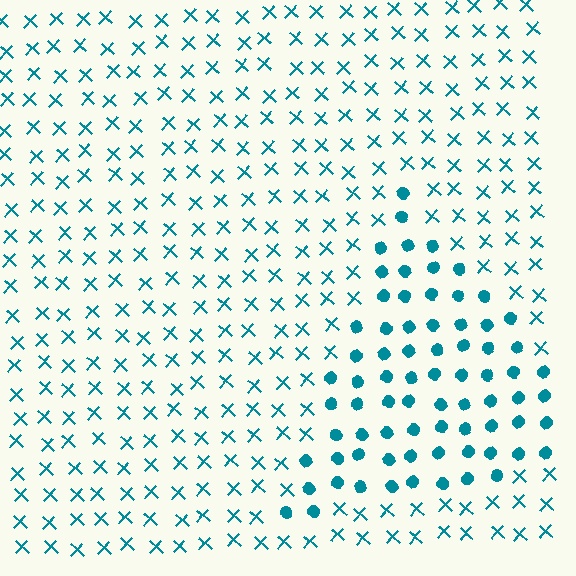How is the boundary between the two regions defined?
The boundary is defined by a change in element shape: circles inside vs. X marks outside. All elements share the same color and spacing.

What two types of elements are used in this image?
The image uses circles inside the triangle region and X marks outside it.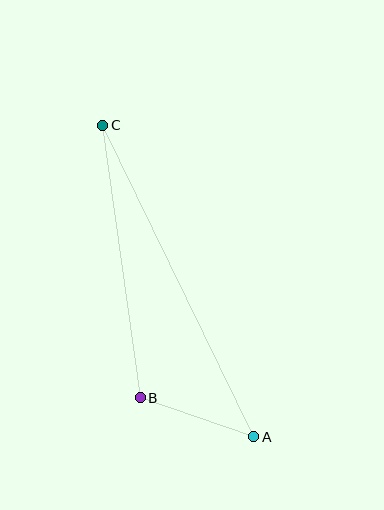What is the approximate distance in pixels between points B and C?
The distance between B and C is approximately 275 pixels.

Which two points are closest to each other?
Points A and B are closest to each other.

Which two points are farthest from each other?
Points A and C are farthest from each other.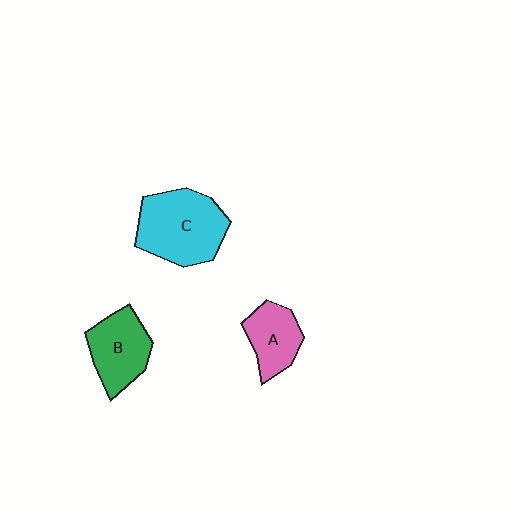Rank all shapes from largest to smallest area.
From largest to smallest: C (cyan), B (green), A (pink).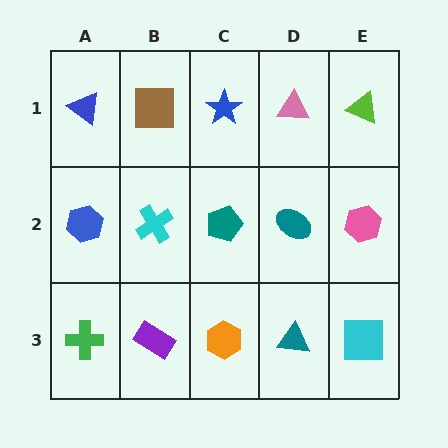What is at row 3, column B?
A purple rectangle.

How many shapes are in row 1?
5 shapes.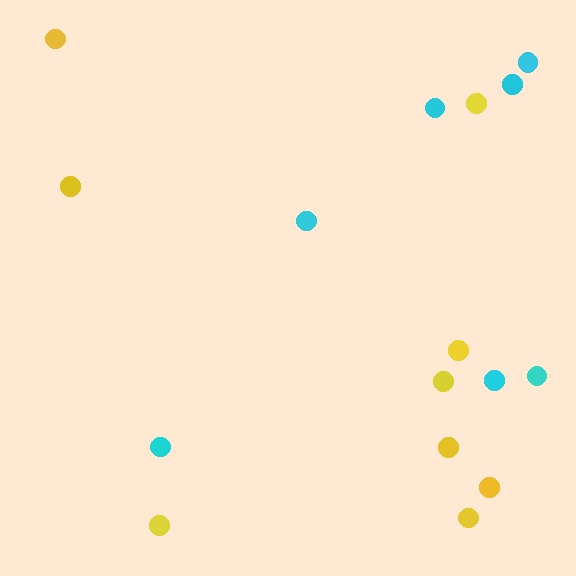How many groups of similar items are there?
There are 2 groups: one group of yellow circles (9) and one group of cyan circles (7).